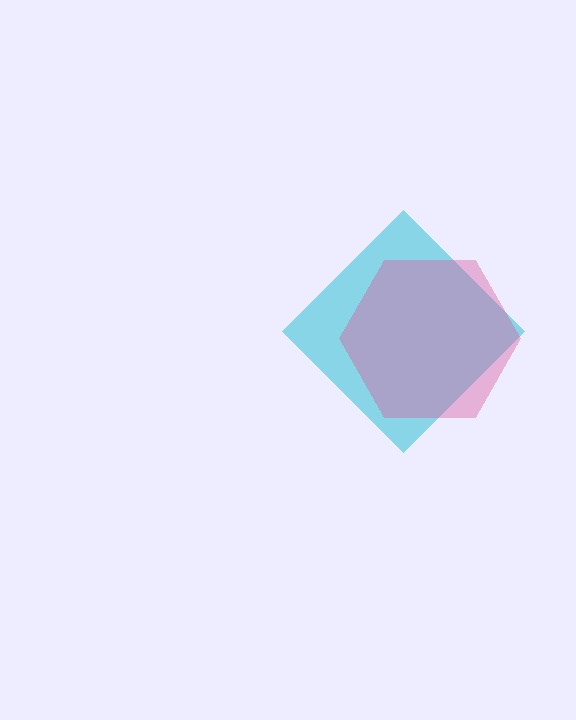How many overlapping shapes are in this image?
There are 2 overlapping shapes in the image.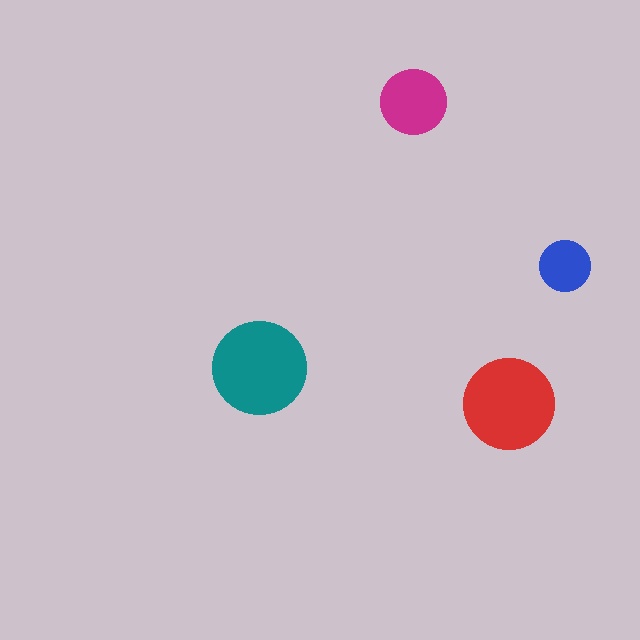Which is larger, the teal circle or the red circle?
The teal one.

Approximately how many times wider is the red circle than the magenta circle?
About 1.5 times wider.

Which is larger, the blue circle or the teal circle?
The teal one.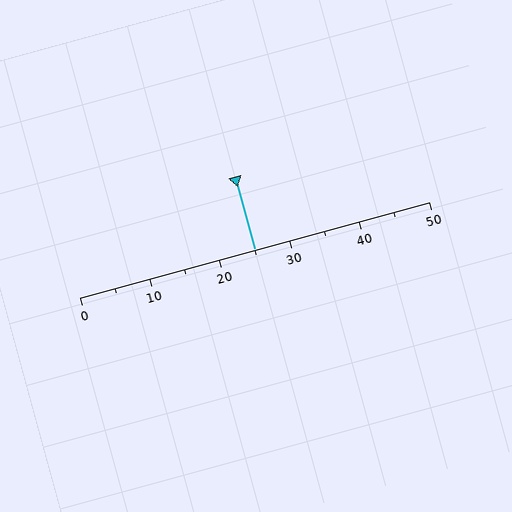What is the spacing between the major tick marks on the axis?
The major ticks are spaced 10 apart.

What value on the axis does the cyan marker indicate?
The marker indicates approximately 25.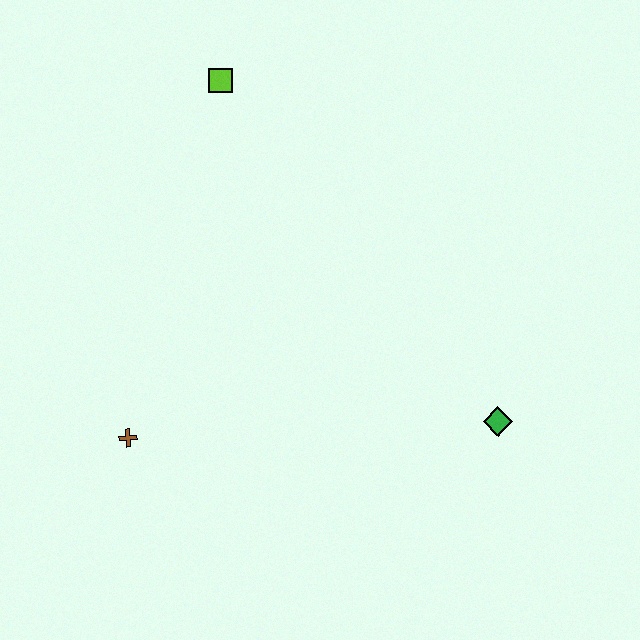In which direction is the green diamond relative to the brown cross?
The green diamond is to the right of the brown cross.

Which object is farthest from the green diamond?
The lime square is farthest from the green diamond.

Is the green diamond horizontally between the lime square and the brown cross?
No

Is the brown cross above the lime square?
No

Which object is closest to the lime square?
The brown cross is closest to the lime square.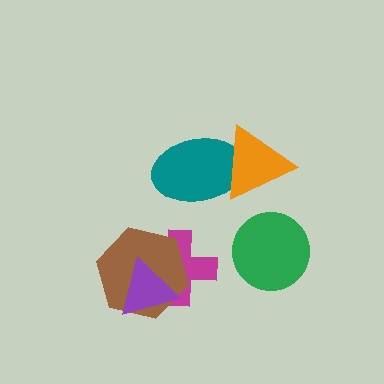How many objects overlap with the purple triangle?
2 objects overlap with the purple triangle.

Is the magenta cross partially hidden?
Yes, it is partially covered by another shape.